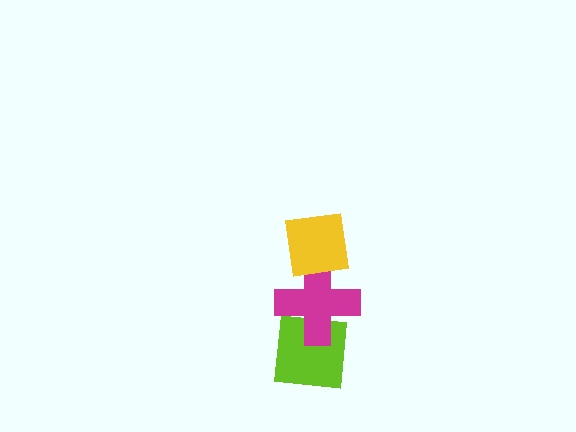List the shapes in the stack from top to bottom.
From top to bottom: the yellow square, the magenta cross, the lime square.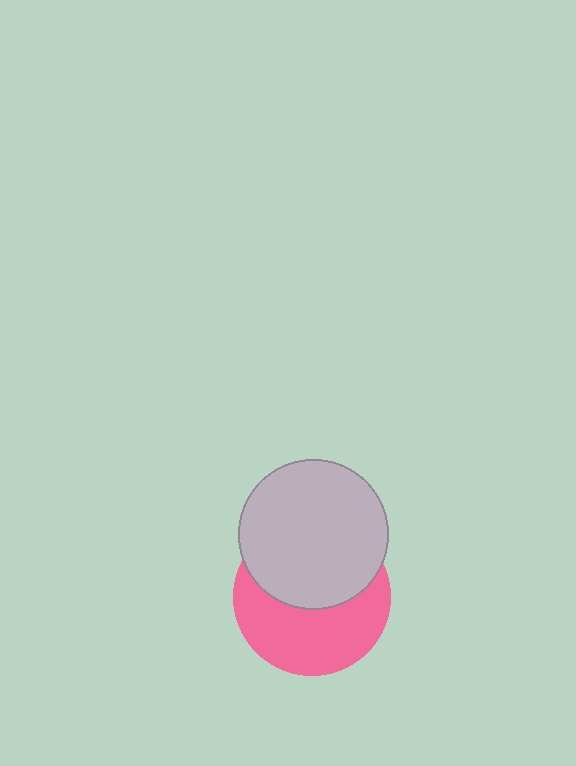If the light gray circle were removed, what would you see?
You would see the complete pink circle.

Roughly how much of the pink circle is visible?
About half of it is visible (roughly 52%).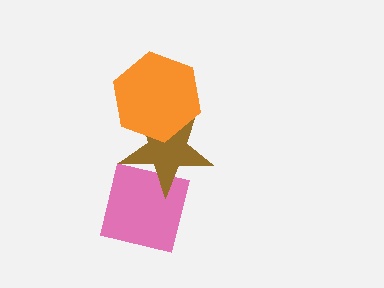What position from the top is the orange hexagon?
The orange hexagon is 1st from the top.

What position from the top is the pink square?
The pink square is 3rd from the top.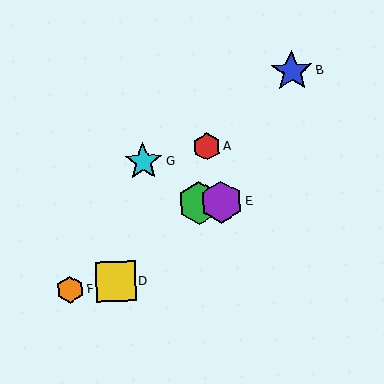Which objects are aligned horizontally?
Objects C, E are aligned horizontally.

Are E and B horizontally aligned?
No, E is at y≈202 and B is at y≈71.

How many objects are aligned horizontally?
2 objects (C, E) are aligned horizontally.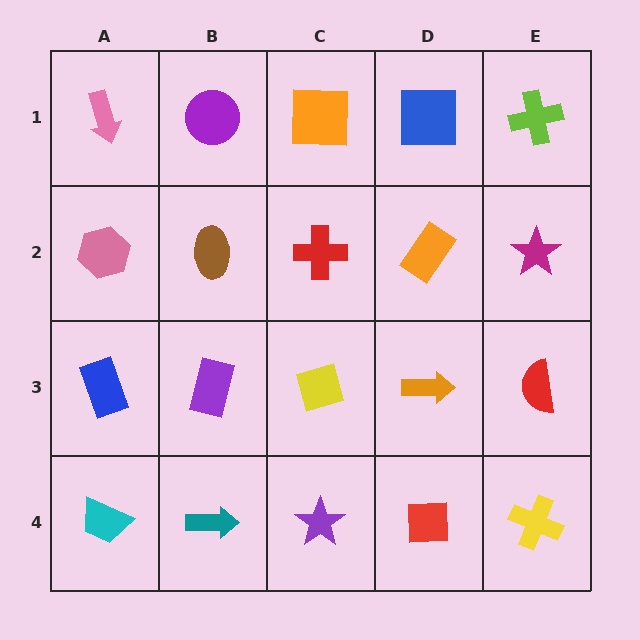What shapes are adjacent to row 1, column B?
A brown ellipse (row 2, column B), a pink arrow (row 1, column A), an orange square (row 1, column C).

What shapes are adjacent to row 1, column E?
A magenta star (row 2, column E), a blue square (row 1, column D).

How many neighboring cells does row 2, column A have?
3.